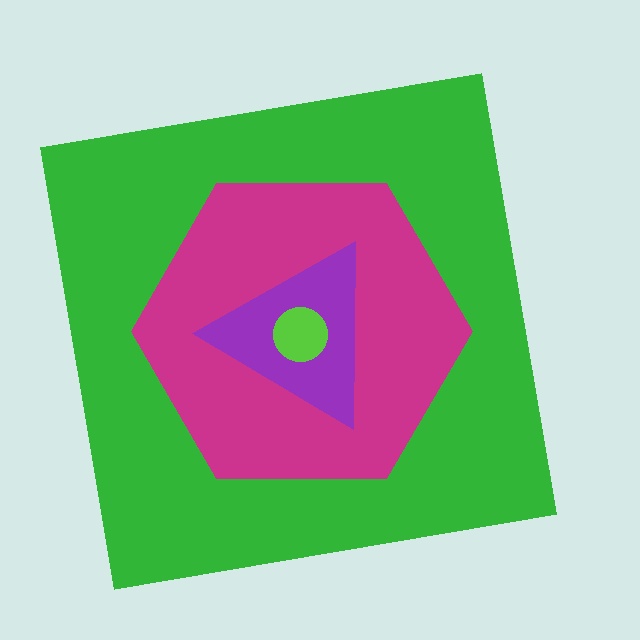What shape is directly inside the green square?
The magenta hexagon.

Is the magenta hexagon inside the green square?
Yes.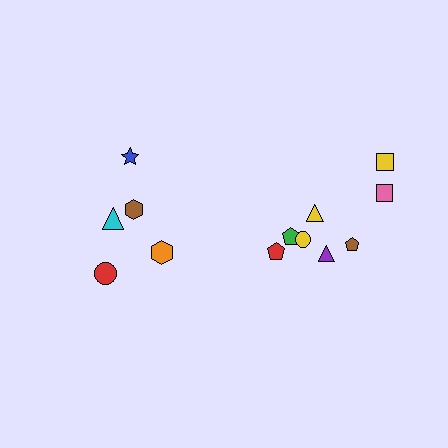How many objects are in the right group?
There are 8 objects.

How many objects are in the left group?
There are 5 objects.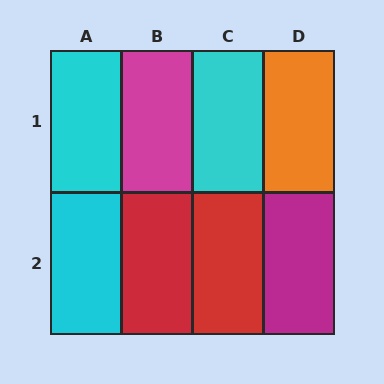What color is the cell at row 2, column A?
Cyan.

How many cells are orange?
1 cell is orange.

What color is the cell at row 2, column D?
Magenta.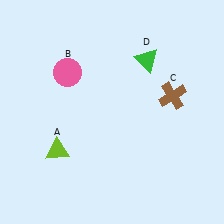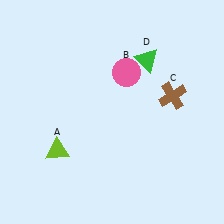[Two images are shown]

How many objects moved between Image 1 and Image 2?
1 object moved between the two images.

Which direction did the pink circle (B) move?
The pink circle (B) moved right.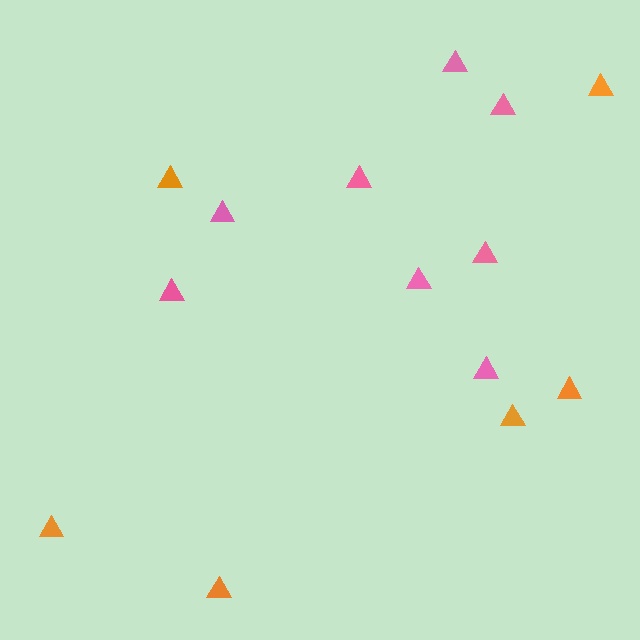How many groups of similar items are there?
There are 2 groups: one group of orange triangles (6) and one group of pink triangles (8).